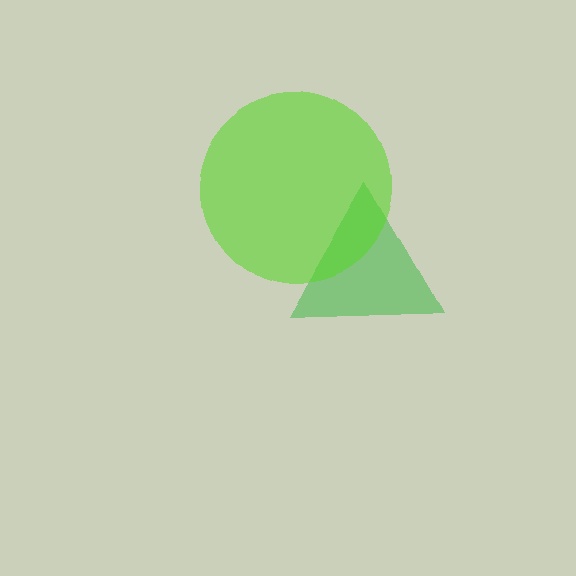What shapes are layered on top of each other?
The layered shapes are: a green triangle, a lime circle.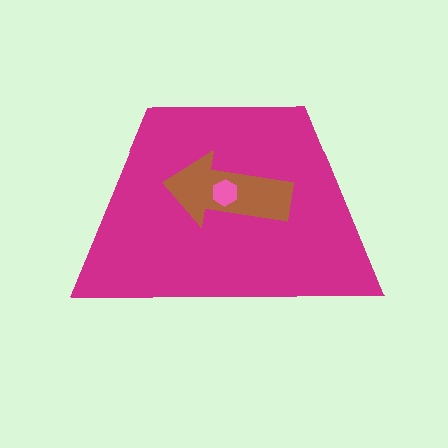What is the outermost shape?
The magenta trapezoid.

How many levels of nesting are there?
3.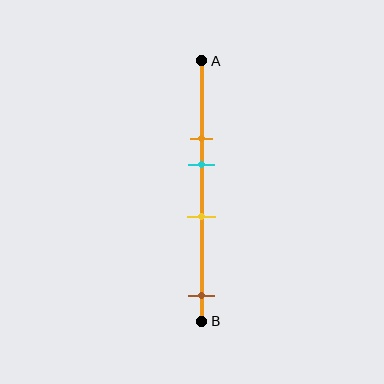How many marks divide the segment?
There are 4 marks dividing the segment.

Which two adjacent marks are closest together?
The orange and cyan marks are the closest adjacent pair.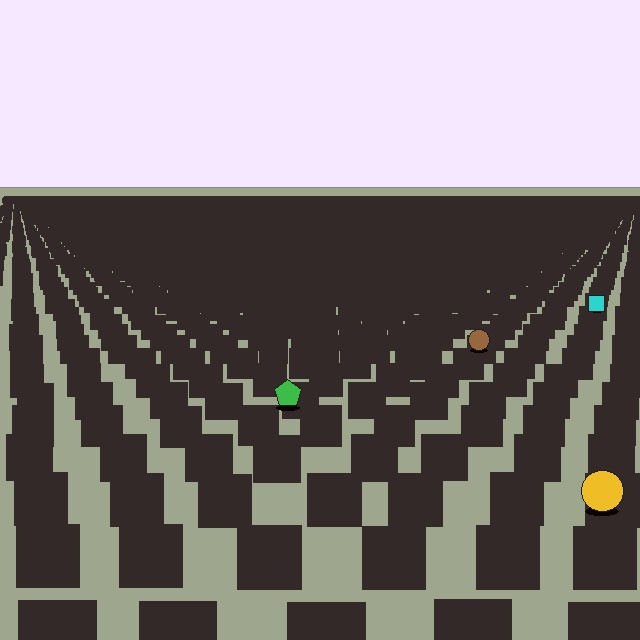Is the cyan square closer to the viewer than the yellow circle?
No. The yellow circle is closer — you can tell from the texture gradient: the ground texture is coarser near it.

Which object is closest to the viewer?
The yellow circle is closest. The texture marks near it are larger and more spread out.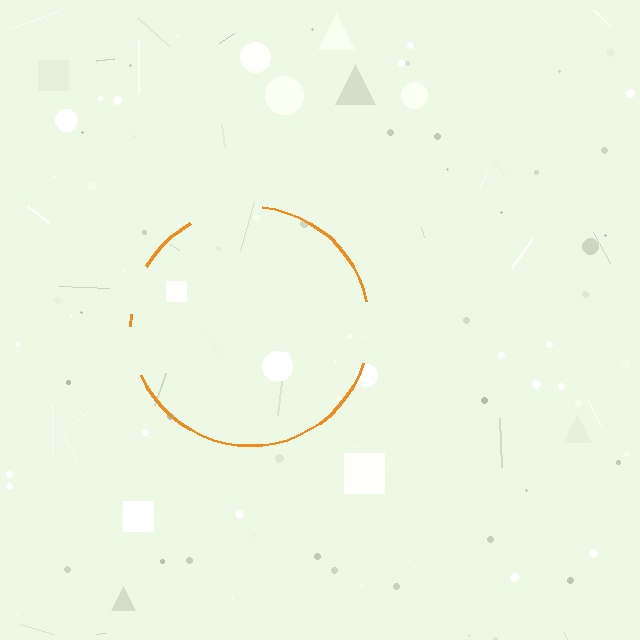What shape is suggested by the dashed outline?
The dashed outline suggests a circle.